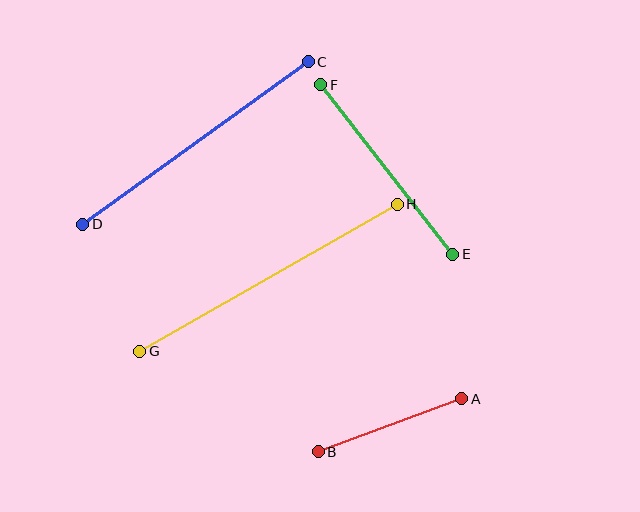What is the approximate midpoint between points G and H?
The midpoint is at approximately (268, 278) pixels.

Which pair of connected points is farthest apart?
Points G and H are farthest apart.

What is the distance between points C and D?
The distance is approximately 278 pixels.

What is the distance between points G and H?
The distance is approximately 297 pixels.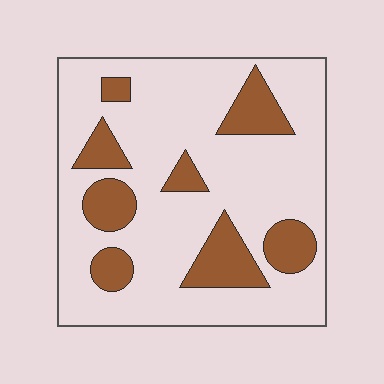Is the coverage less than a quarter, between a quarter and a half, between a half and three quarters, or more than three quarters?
Less than a quarter.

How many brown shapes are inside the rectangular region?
8.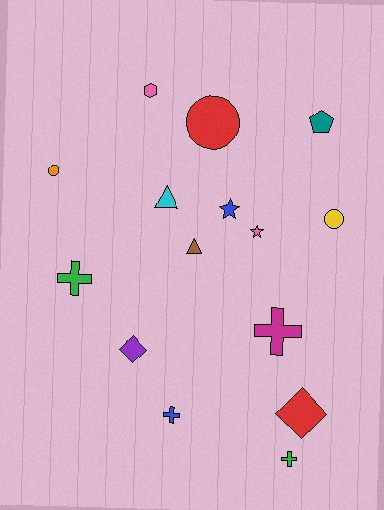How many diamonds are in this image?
There are 2 diamonds.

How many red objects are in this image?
There are 2 red objects.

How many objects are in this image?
There are 15 objects.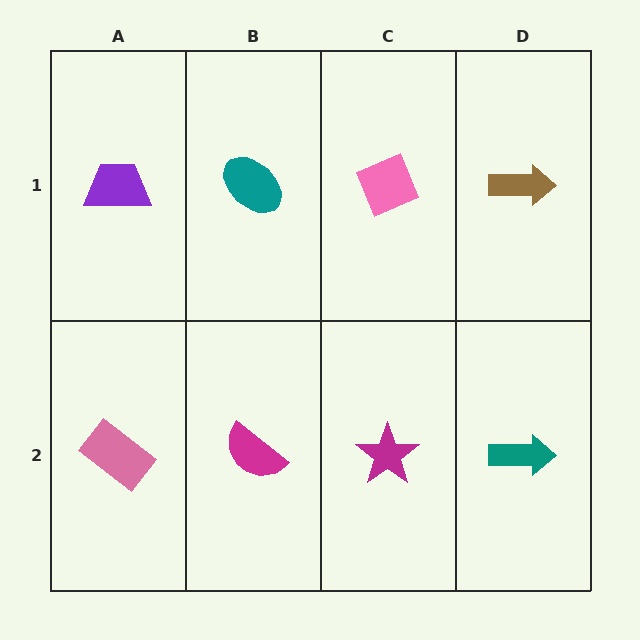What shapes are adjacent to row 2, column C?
A pink diamond (row 1, column C), a magenta semicircle (row 2, column B), a teal arrow (row 2, column D).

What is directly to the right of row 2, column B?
A magenta star.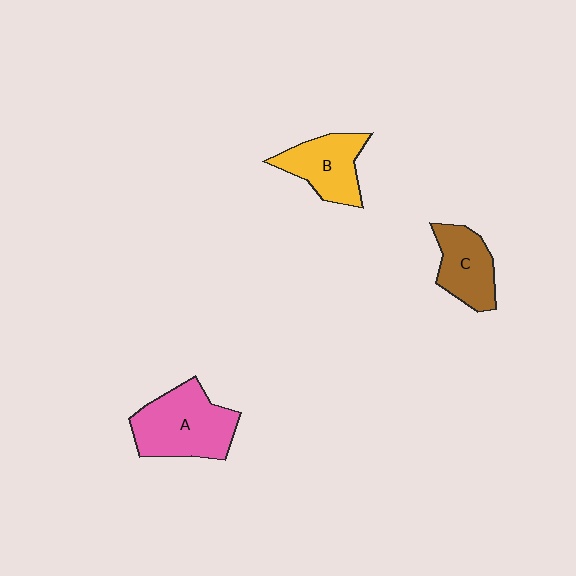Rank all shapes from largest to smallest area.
From largest to smallest: A (pink), B (yellow), C (brown).